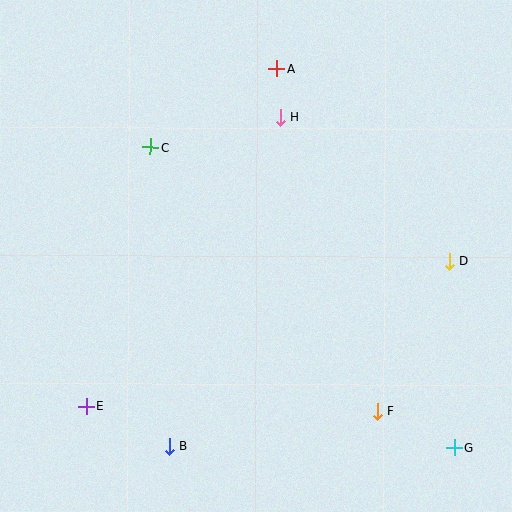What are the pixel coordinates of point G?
Point G is at (455, 448).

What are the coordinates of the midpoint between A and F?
The midpoint between A and F is at (327, 240).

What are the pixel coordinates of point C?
Point C is at (150, 147).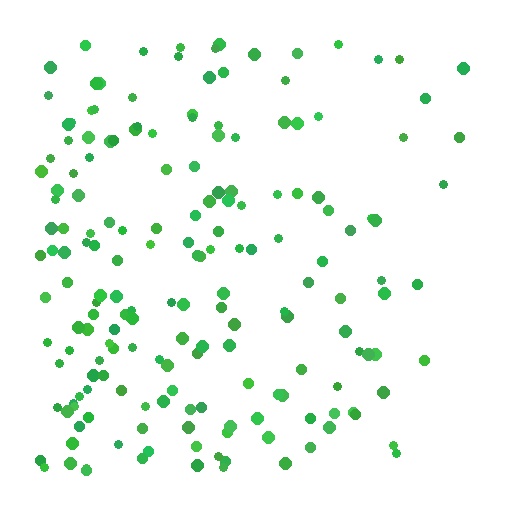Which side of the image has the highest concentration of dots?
The left.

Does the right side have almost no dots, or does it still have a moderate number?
Still a moderate number, just noticeably fewer than the left.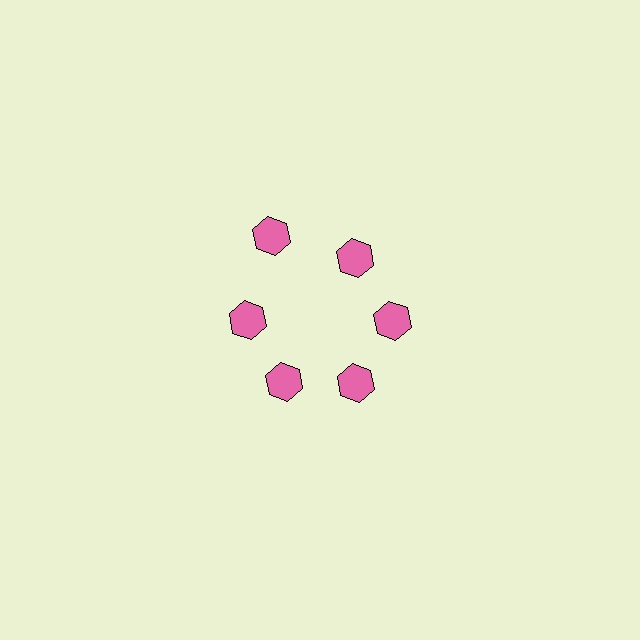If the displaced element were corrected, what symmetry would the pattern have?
It would have 6-fold rotational symmetry — the pattern would map onto itself every 60 degrees.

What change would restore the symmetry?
The symmetry would be restored by moving it inward, back onto the ring so that all 6 hexagons sit at equal angles and equal distance from the center.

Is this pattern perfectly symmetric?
No. The 6 pink hexagons are arranged in a ring, but one element near the 11 o'clock position is pushed outward from the center, breaking the 6-fold rotational symmetry.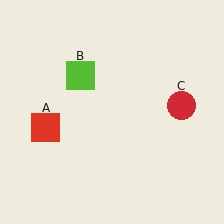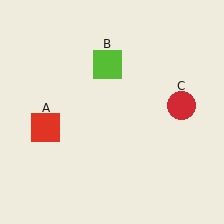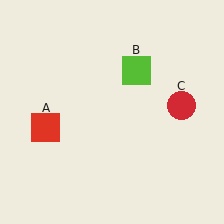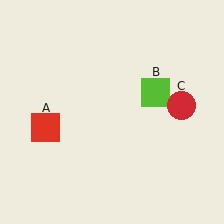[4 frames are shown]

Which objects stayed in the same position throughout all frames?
Red square (object A) and red circle (object C) remained stationary.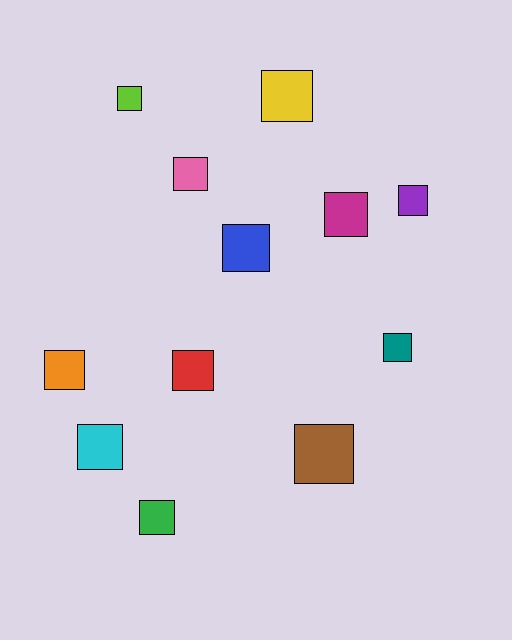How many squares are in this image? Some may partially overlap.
There are 12 squares.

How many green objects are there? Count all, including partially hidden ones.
There is 1 green object.